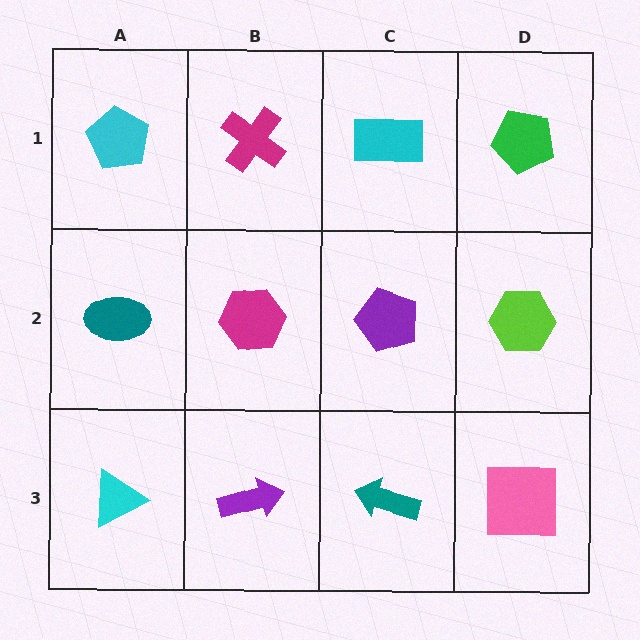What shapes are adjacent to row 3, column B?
A magenta hexagon (row 2, column B), a cyan triangle (row 3, column A), a teal arrow (row 3, column C).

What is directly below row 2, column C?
A teal arrow.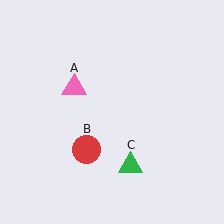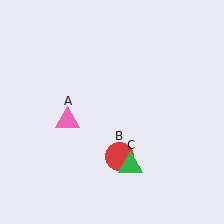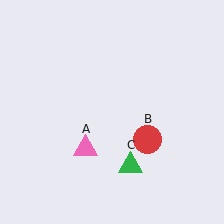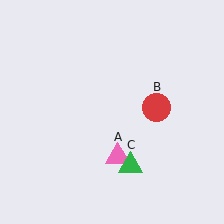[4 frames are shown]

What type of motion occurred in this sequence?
The pink triangle (object A), red circle (object B) rotated counterclockwise around the center of the scene.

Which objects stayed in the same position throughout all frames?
Green triangle (object C) remained stationary.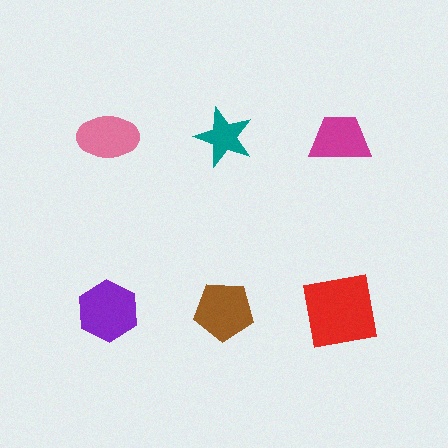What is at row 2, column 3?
A red square.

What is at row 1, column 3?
A magenta trapezoid.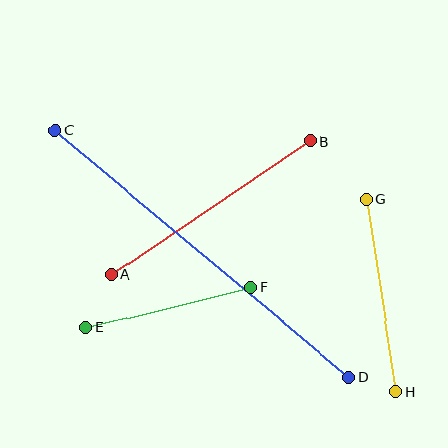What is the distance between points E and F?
The distance is approximately 169 pixels.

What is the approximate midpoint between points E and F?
The midpoint is at approximately (168, 308) pixels.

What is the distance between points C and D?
The distance is approximately 384 pixels.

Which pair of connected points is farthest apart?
Points C and D are farthest apart.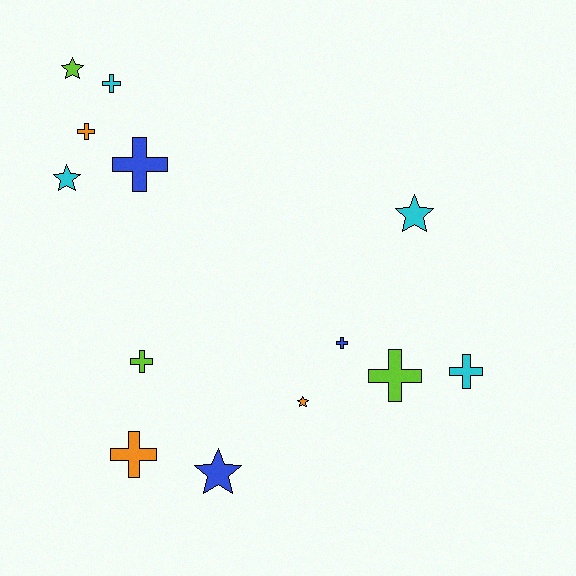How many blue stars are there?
There is 1 blue star.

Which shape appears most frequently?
Cross, with 8 objects.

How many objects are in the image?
There are 13 objects.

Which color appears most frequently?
Cyan, with 4 objects.